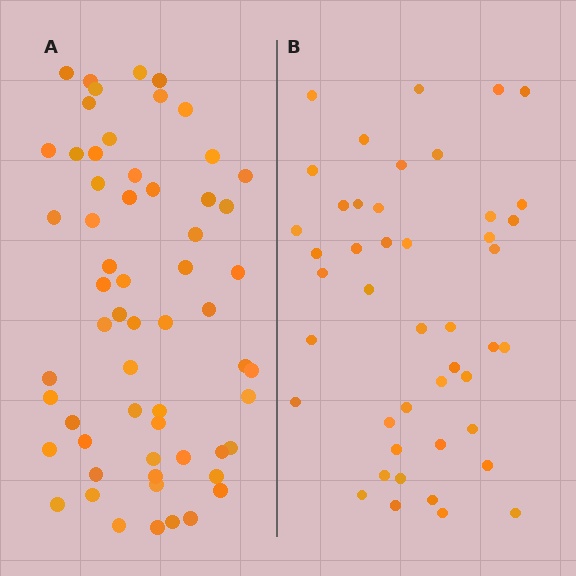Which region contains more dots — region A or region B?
Region A (the left region) has more dots.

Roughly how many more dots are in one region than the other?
Region A has approximately 15 more dots than region B.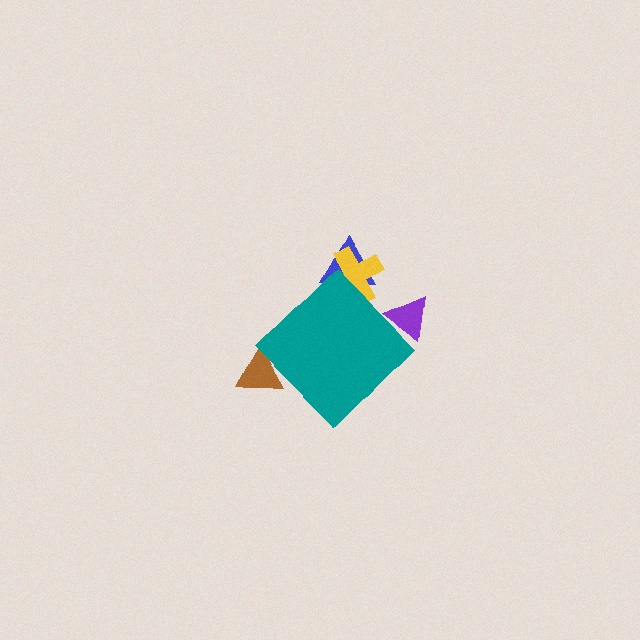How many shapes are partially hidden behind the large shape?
4 shapes are partially hidden.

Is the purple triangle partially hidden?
Yes, the purple triangle is partially hidden behind the teal diamond.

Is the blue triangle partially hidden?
Yes, the blue triangle is partially hidden behind the teal diamond.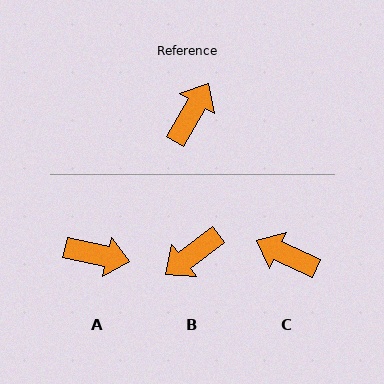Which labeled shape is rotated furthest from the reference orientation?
B, about 158 degrees away.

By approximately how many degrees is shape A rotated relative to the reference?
Approximately 72 degrees clockwise.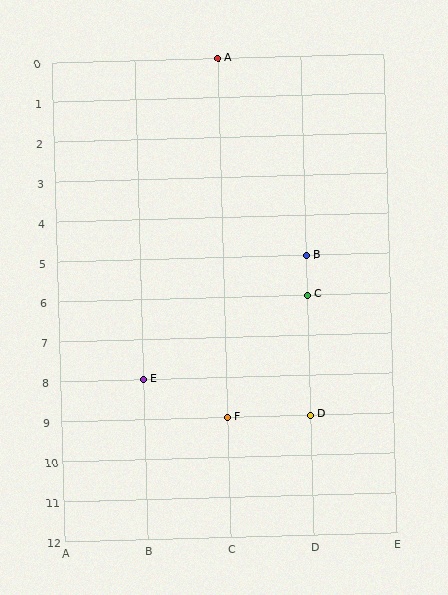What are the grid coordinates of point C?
Point C is at grid coordinates (D, 6).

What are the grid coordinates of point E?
Point E is at grid coordinates (B, 8).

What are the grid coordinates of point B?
Point B is at grid coordinates (D, 5).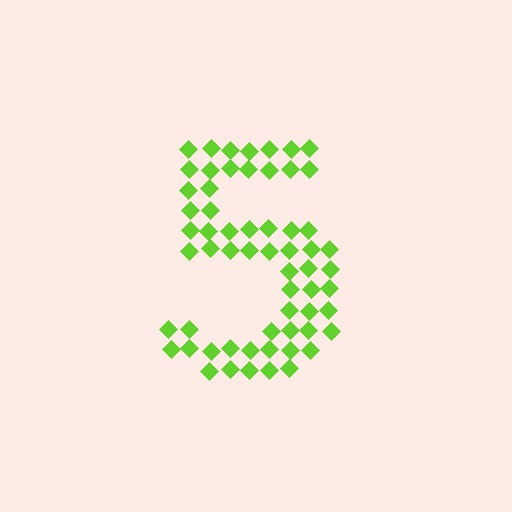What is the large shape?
The large shape is the digit 5.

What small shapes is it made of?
It is made of small diamonds.